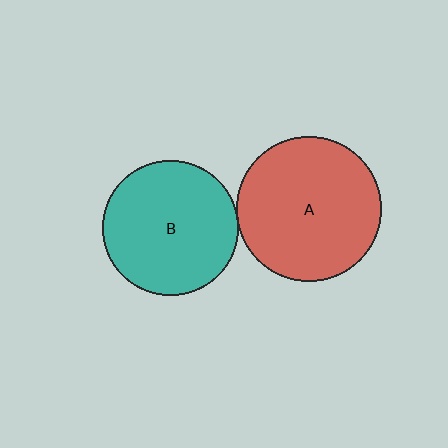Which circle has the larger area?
Circle A (red).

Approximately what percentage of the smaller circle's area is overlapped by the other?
Approximately 5%.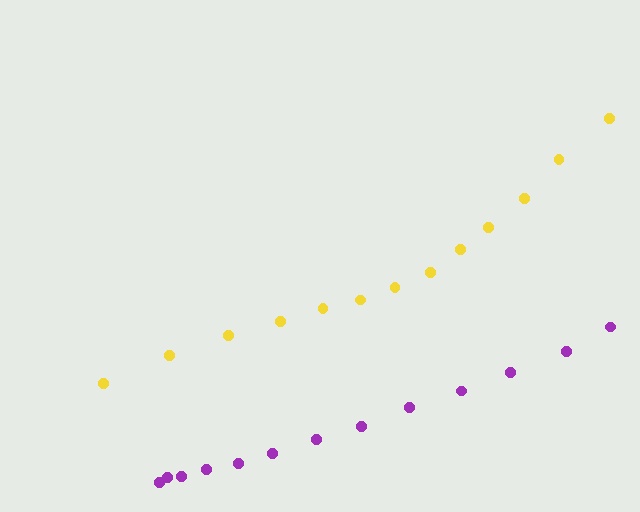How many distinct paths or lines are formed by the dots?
There are 2 distinct paths.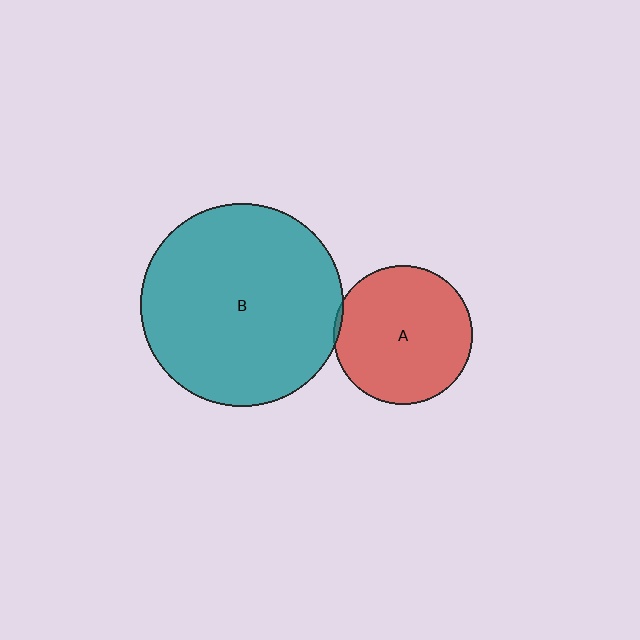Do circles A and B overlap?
Yes.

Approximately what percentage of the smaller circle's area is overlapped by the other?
Approximately 5%.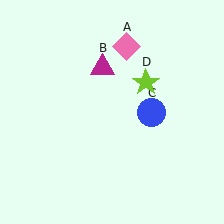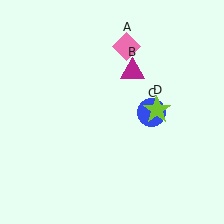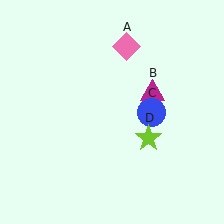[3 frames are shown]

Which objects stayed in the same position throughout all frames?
Pink diamond (object A) and blue circle (object C) remained stationary.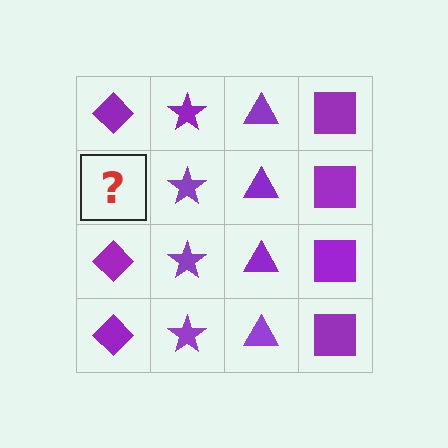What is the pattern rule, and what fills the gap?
The rule is that each column has a consistent shape. The gap should be filled with a purple diamond.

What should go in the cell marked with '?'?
The missing cell should contain a purple diamond.